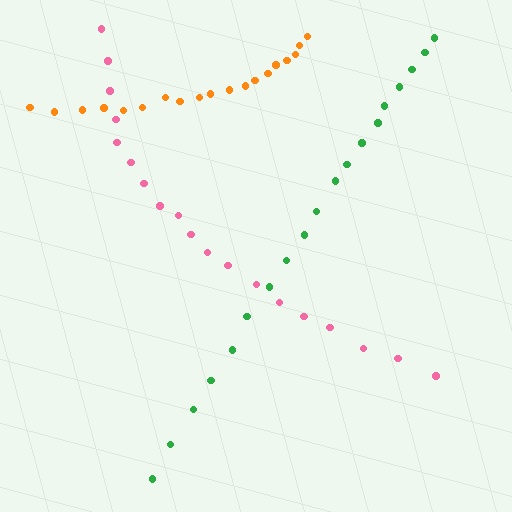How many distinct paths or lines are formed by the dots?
There are 3 distinct paths.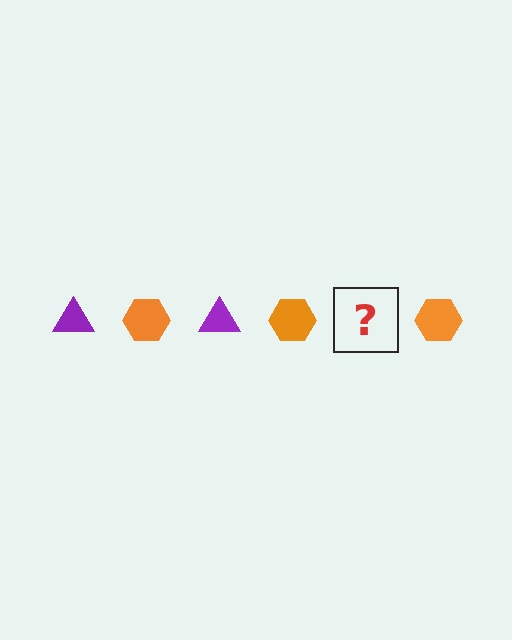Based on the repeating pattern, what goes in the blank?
The blank should be a purple triangle.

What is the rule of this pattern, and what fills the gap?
The rule is that the pattern alternates between purple triangle and orange hexagon. The gap should be filled with a purple triangle.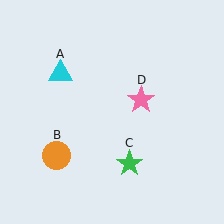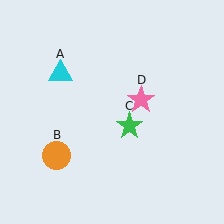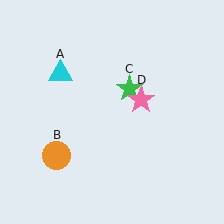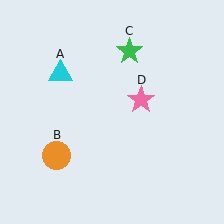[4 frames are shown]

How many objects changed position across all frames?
1 object changed position: green star (object C).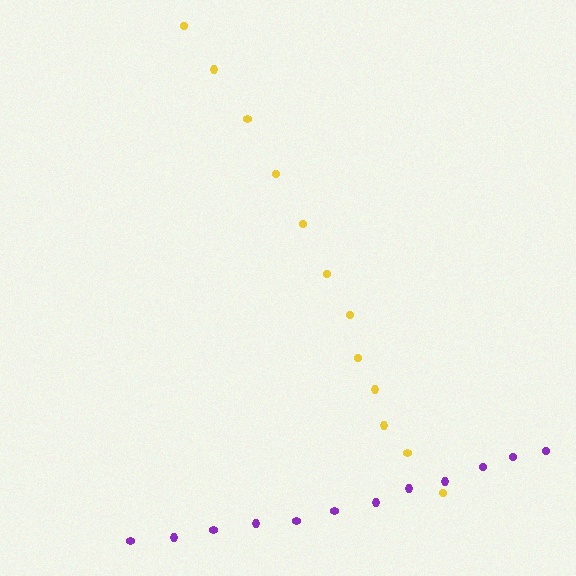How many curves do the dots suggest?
There are 2 distinct paths.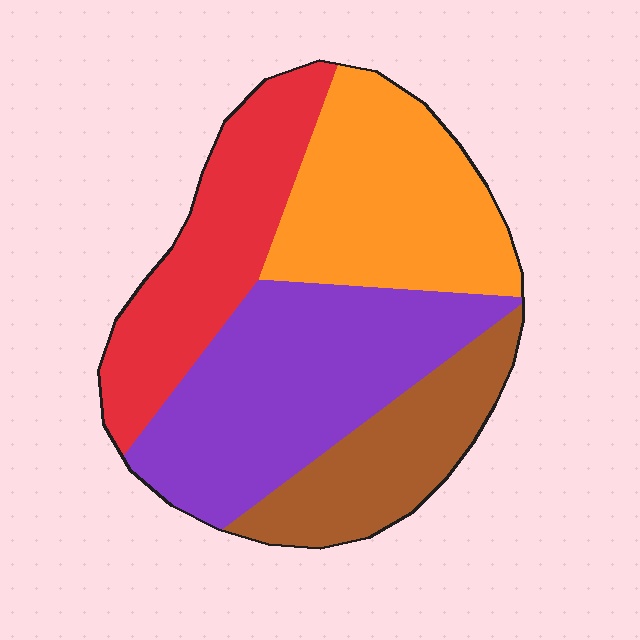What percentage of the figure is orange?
Orange covers about 25% of the figure.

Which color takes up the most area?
Purple, at roughly 35%.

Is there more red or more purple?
Purple.